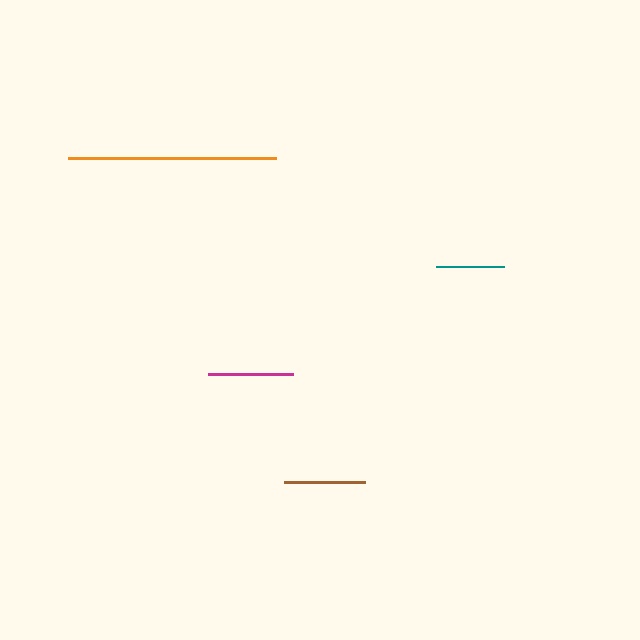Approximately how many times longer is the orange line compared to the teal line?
The orange line is approximately 3.1 times the length of the teal line.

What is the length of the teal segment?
The teal segment is approximately 68 pixels long.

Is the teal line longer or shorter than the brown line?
The brown line is longer than the teal line.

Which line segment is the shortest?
The teal line is the shortest at approximately 68 pixels.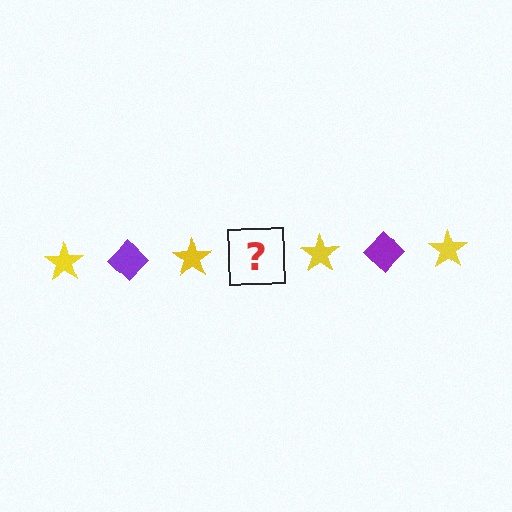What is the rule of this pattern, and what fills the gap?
The rule is that the pattern alternates between yellow star and purple diamond. The gap should be filled with a purple diamond.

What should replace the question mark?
The question mark should be replaced with a purple diamond.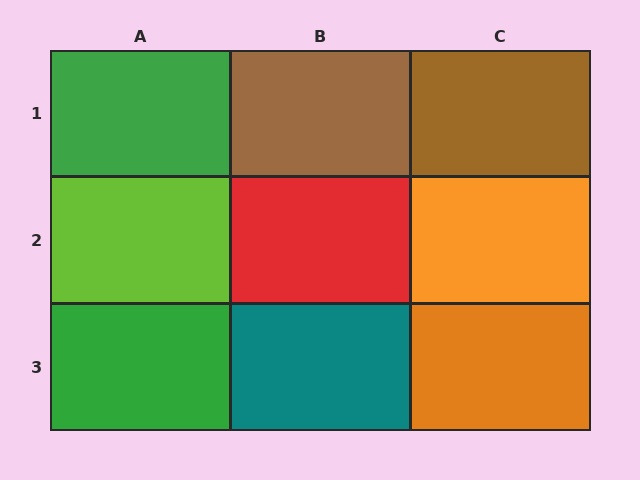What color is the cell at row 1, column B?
Brown.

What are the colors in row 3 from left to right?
Green, teal, orange.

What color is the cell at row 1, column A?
Green.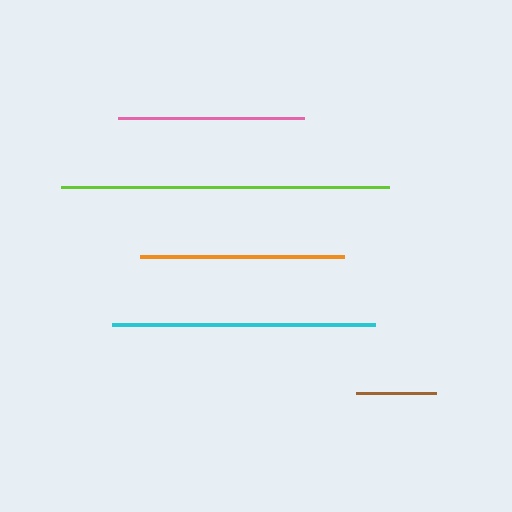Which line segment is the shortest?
The brown line is the shortest at approximately 81 pixels.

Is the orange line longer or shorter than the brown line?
The orange line is longer than the brown line.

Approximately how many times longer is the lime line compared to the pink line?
The lime line is approximately 1.8 times the length of the pink line.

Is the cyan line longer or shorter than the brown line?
The cyan line is longer than the brown line.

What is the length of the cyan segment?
The cyan segment is approximately 263 pixels long.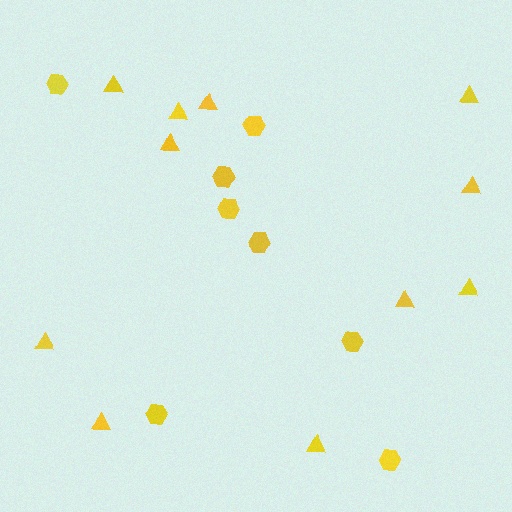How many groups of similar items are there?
There are 2 groups: one group of triangles (11) and one group of hexagons (8).